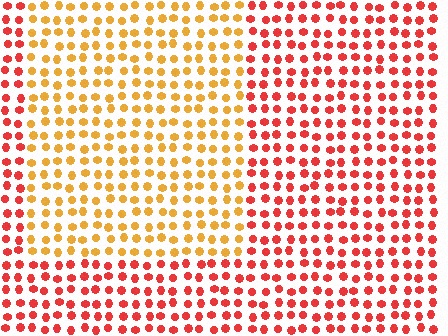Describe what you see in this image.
The image is filled with small red elements in a uniform arrangement. A rectangle-shaped region is visible where the elements are tinted to a slightly different hue, forming a subtle color boundary.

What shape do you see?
I see a rectangle.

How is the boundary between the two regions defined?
The boundary is defined purely by a slight shift in hue (about 40 degrees). Spacing, size, and orientation are identical on both sides.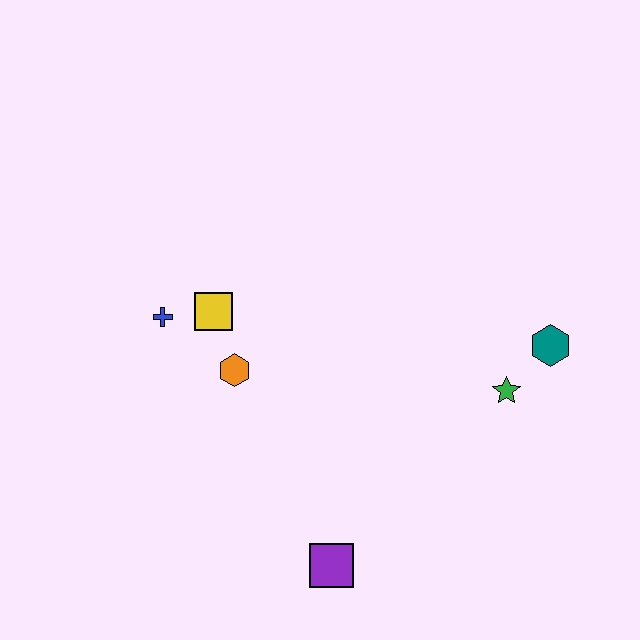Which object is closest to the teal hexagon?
The green star is closest to the teal hexagon.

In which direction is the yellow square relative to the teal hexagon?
The yellow square is to the left of the teal hexagon.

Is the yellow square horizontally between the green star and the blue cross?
Yes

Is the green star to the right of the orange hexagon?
Yes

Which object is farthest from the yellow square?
The teal hexagon is farthest from the yellow square.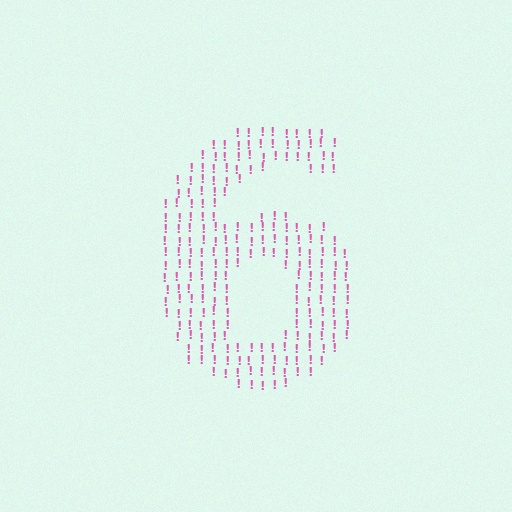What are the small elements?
The small elements are exclamation marks.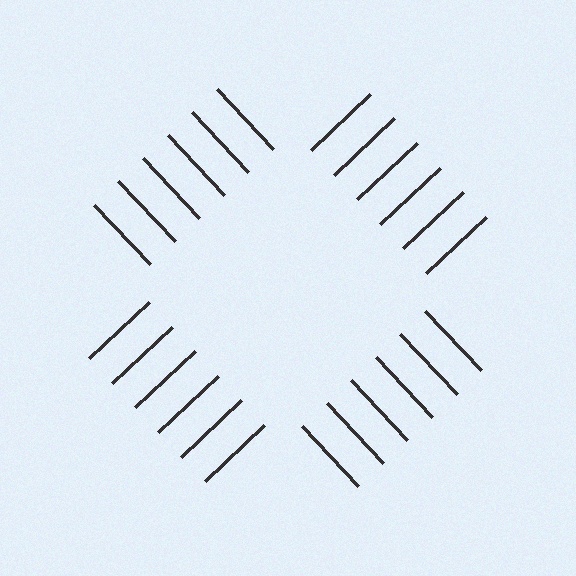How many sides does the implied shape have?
4 sides — the line-ends trace a square.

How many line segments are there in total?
24 — 6 along each of the 4 edges.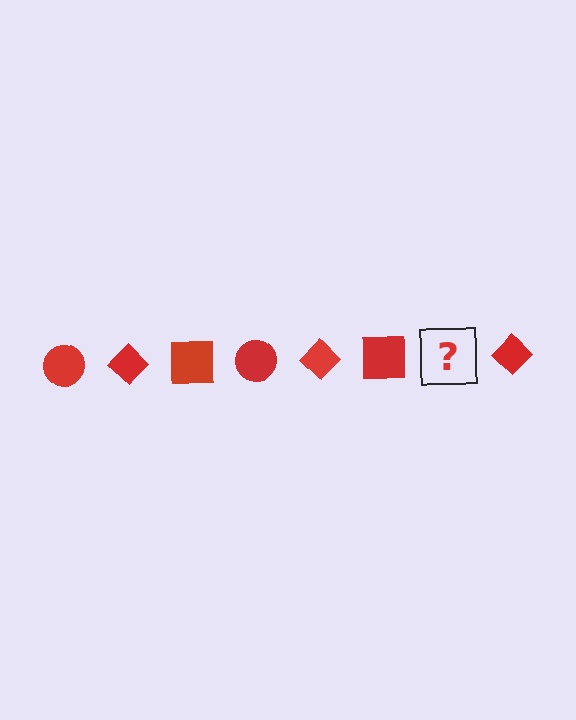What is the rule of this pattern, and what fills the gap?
The rule is that the pattern cycles through circle, diamond, square shapes in red. The gap should be filled with a red circle.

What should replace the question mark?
The question mark should be replaced with a red circle.